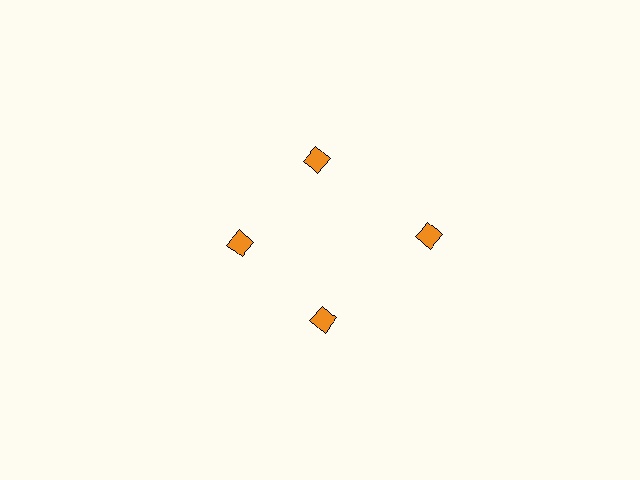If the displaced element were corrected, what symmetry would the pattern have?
It would have 4-fold rotational symmetry — the pattern would map onto itself every 90 degrees.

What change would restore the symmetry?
The symmetry would be restored by moving it inward, back onto the ring so that all 4 diamonds sit at equal angles and equal distance from the center.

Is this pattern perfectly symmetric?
No. The 4 orange diamonds are arranged in a ring, but one element near the 3 o'clock position is pushed outward from the center, breaking the 4-fold rotational symmetry.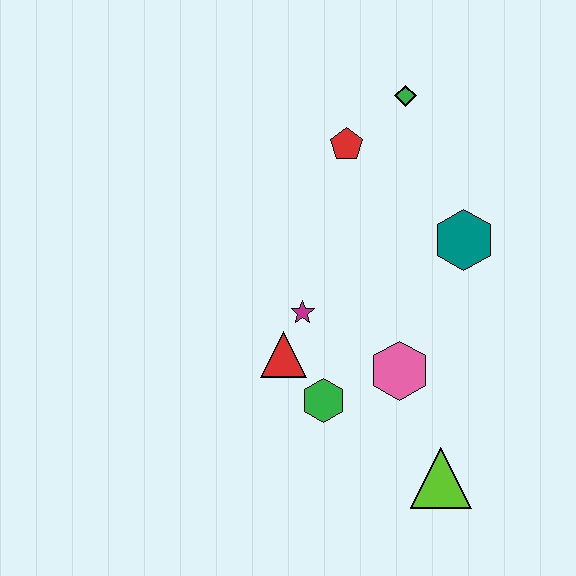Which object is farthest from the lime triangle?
The green diamond is farthest from the lime triangle.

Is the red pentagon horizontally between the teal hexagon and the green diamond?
No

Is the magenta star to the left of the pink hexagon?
Yes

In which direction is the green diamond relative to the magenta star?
The green diamond is above the magenta star.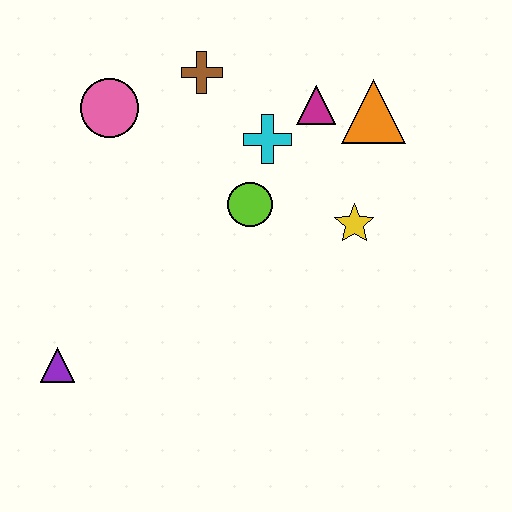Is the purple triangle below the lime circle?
Yes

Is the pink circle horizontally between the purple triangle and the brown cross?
Yes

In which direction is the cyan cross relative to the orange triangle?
The cyan cross is to the left of the orange triangle.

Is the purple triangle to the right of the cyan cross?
No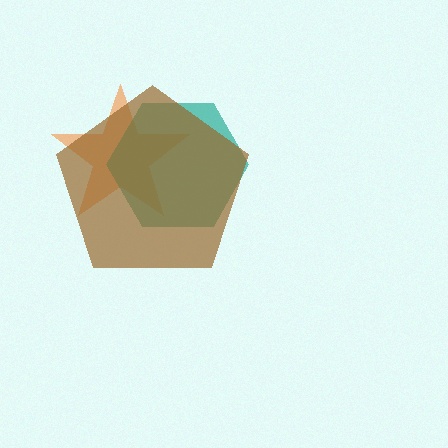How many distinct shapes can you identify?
There are 3 distinct shapes: an orange star, a teal hexagon, a brown pentagon.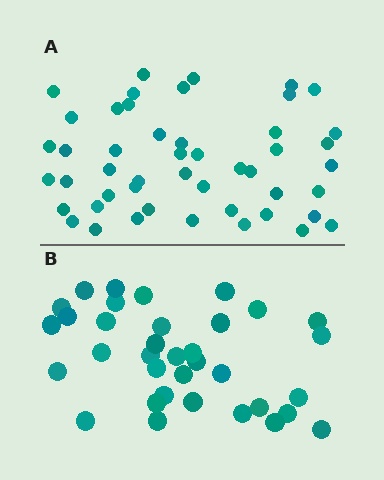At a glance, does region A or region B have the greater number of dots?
Region A (the top region) has more dots.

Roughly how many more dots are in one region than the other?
Region A has approximately 15 more dots than region B.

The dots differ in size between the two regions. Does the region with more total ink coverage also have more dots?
No. Region B has more total ink coverage because its dots are larger, but region A actually contains more individual dots. Total area can be misleading — the number of items is what matters here.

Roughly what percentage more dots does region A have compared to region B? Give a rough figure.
About 35% more.